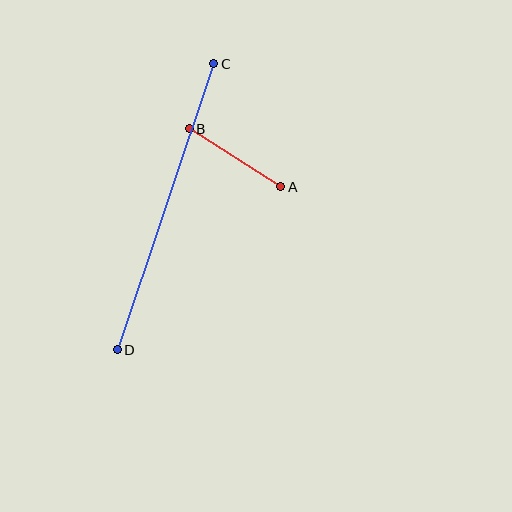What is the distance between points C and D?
The distance is approximately 302 pixels.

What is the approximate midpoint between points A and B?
The midpoint is at approximately (235, 158) pixels.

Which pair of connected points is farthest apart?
Points C and D are farthest apart.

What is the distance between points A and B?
The distance is approximately 108 pixels.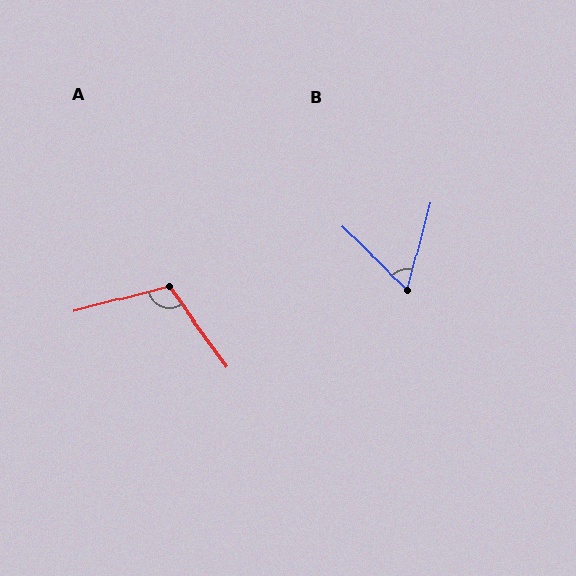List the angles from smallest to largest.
B (61°), A (111°).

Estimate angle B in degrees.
Approximately 61 degrees.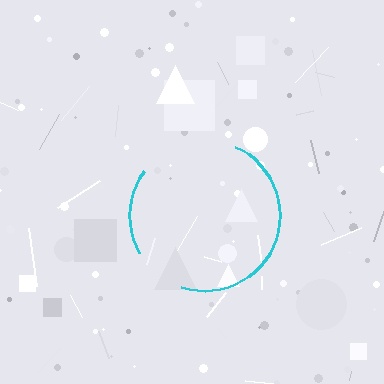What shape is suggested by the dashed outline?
The dashed outline suggests a circle.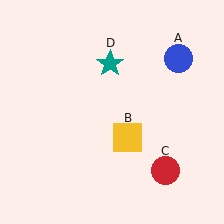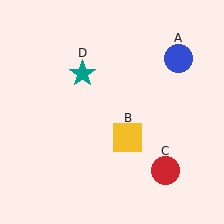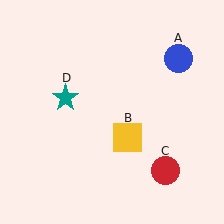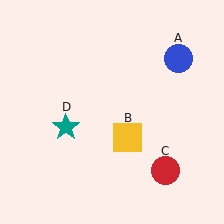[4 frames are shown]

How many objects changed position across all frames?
1 object changed position: teal star (object D).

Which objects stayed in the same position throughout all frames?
Blue circle (object A) and yellow square (object B) and red circle (object C) remained stationary.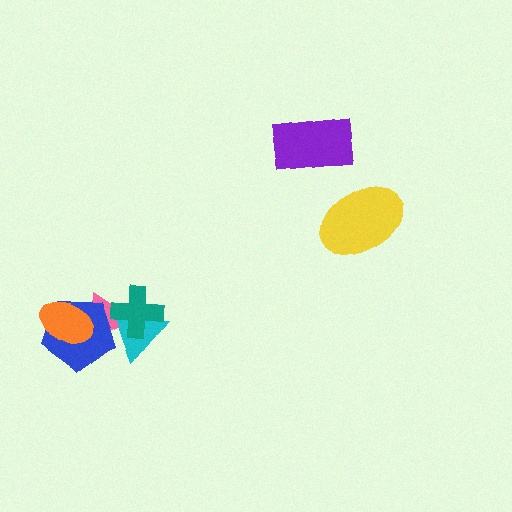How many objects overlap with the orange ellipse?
2 objects overlap with the orange ellipse.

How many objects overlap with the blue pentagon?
3 objects overlap with the blue pentagon.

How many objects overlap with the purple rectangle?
0 objects overlap with the purple rectangle.